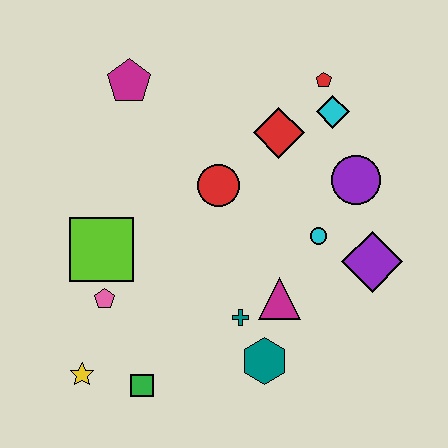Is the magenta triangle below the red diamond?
Yes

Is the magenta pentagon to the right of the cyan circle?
No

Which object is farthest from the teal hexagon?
The magenta pentagon is farthest from the teal hexagon.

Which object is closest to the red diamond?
The cyan diamond is closest to the red diamond.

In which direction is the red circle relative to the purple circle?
The red circle is to the left of the purple circle.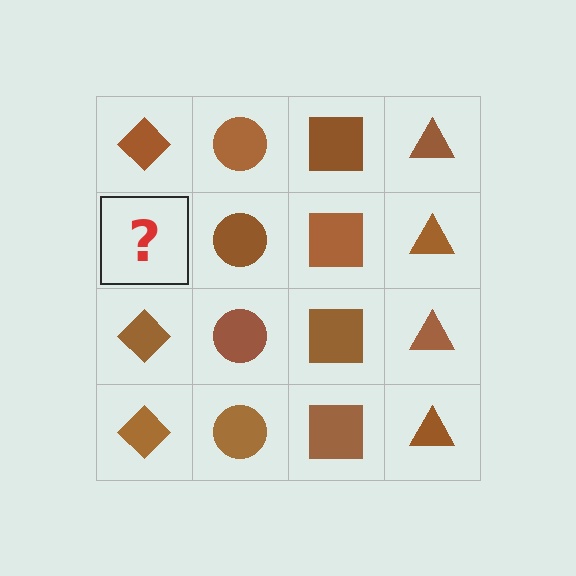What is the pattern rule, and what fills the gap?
The rule is that each column has a consistent shape. The gap should be filled with a brown diamond.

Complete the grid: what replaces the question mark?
The question mark should be replaced with a brown diamond.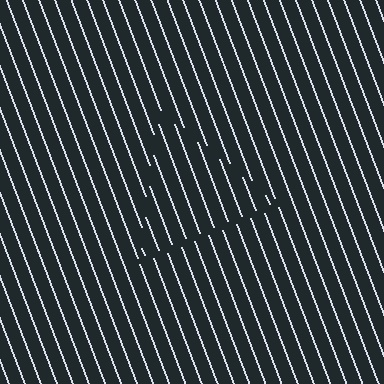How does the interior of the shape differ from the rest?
The interior of the shape contains the same grating, shifted by half a period — the contour is defined by the phase discontinuity where line-ends from the inner and outer gratings abut.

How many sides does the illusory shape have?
3 sides — the line-ends trace a triangle.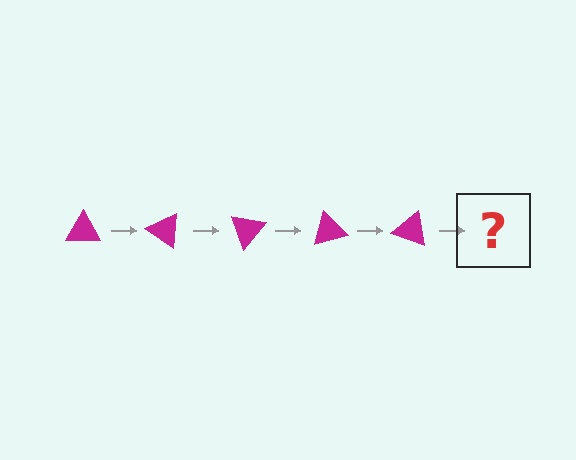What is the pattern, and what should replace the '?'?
The pattern is that the triangle rotates 35 degrees each step. The '?' should be a magenta triangle rotated 175 degrees.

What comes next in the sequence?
The next element should be a magenta triangle rotated 175 degrees.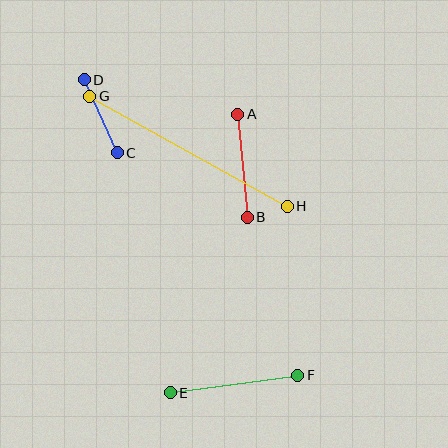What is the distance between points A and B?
The distance is approximately 103 pixels.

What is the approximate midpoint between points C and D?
The midpoint is at approximately (101, 116) pixels.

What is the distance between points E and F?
The distance is approximately 129 pixels.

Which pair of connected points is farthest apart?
Points G and H are farthest apart.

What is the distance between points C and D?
The distance is approximately 80 pixels.